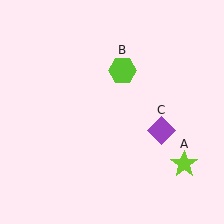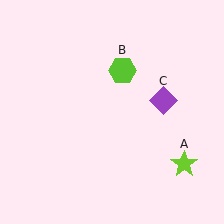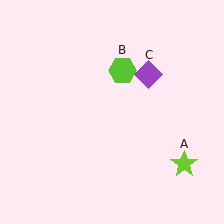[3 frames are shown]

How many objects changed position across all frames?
1 object changed position: purple diamond (object C).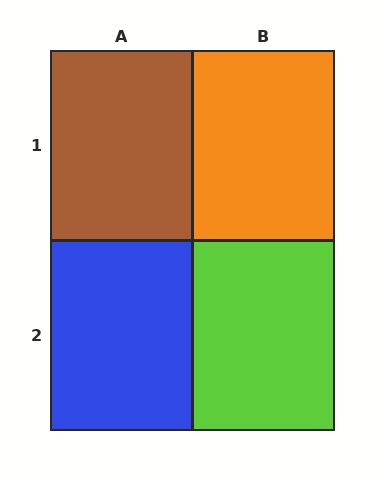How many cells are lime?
1 cell is lime.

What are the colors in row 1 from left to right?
Brown, orange.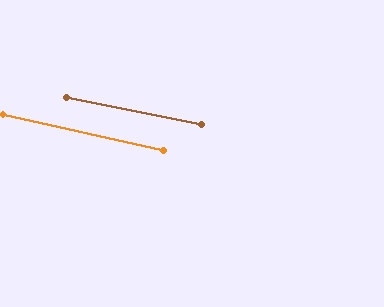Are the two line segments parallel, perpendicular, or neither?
Parallel — their directions differ by only 0.9°.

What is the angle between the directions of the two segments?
Approximately 1 degree.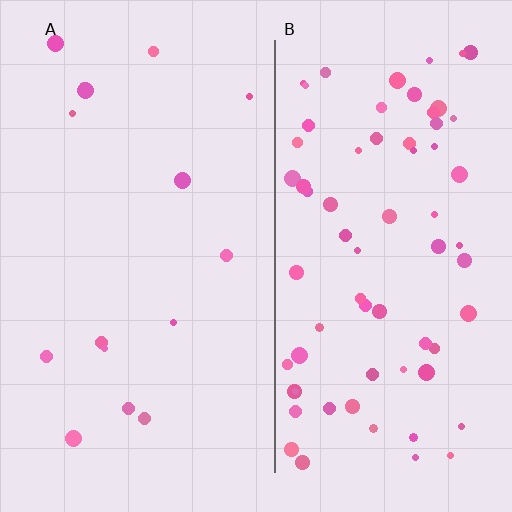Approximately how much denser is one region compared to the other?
Approximately 4.5× — region B over region A.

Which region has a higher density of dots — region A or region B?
B (the right).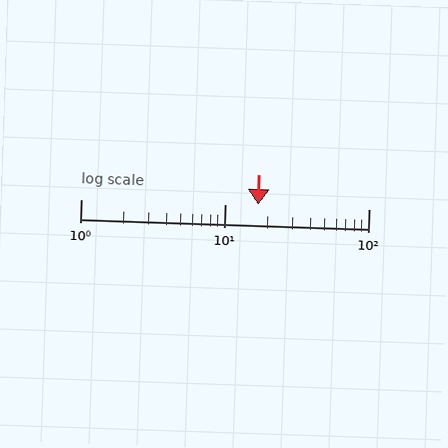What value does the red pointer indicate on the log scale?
The pointer indicates approximately 17.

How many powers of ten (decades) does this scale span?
The scale spans 2 decades, from 1 to 100.